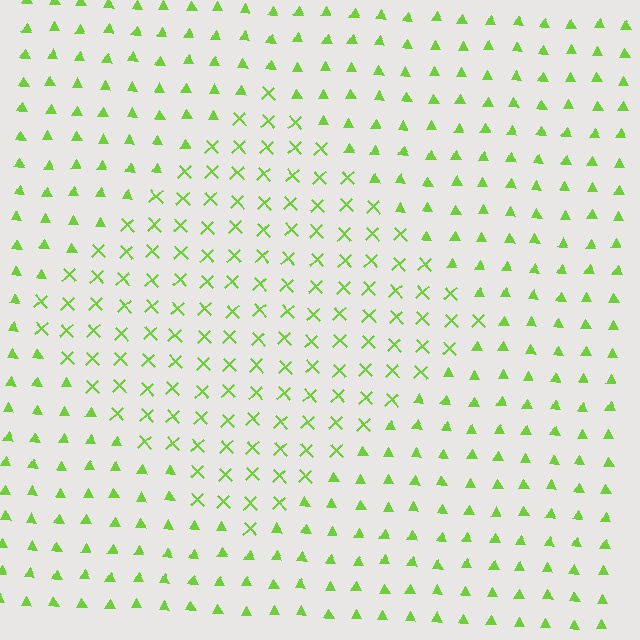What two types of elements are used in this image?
The image uses X marks inside the diamond region and triangles outside it.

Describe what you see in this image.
The image is filled with small lime elements arranged in a uniform grid. A diamond-shaped region contains X marks, while the surrounding area contains triangles. The boundary is defined purely by the change in element shape.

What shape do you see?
I see a diamond.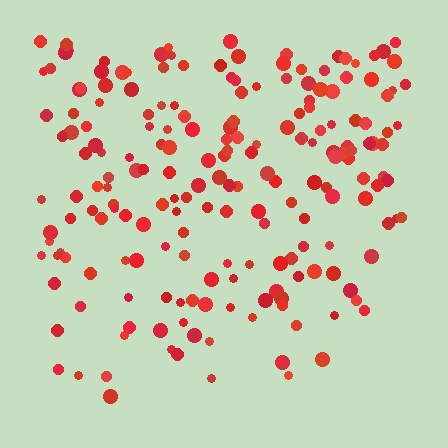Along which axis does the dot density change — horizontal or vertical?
Vertical.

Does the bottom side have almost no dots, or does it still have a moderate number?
Still a moderate number, just noticeably fewer than the top.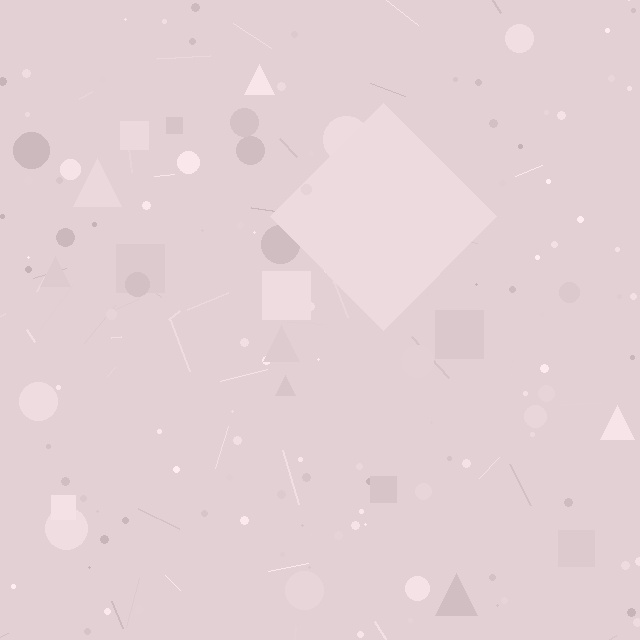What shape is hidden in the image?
A diamond is hidden in the image.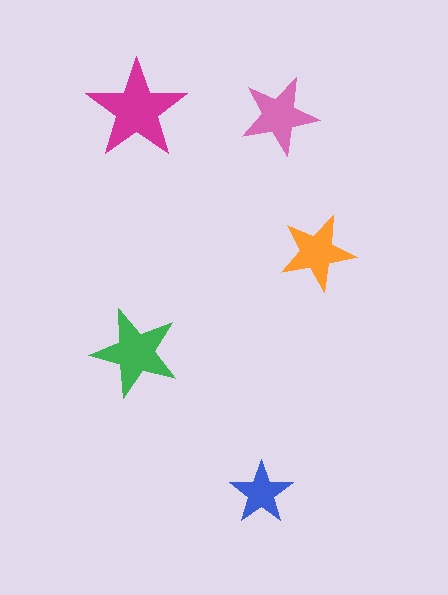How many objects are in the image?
There are 5 objects in the image.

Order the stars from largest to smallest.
the magenta one, the green one, the pink one, the orange one, the blue one.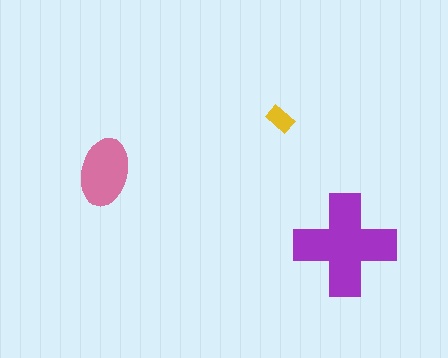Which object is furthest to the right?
The purple cross is rightmost.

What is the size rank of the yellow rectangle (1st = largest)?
3rd.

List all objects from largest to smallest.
The purple cross, the pink ellipse, the yellow rectangle.